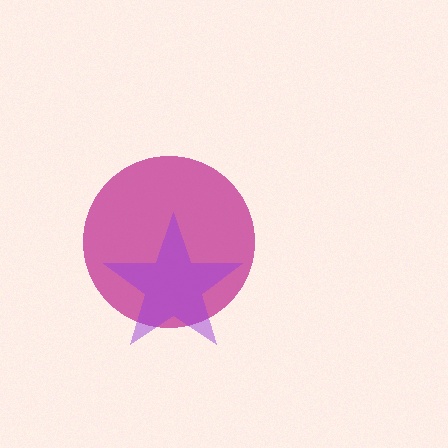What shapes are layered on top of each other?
The layered shapes are: a magenta circle, a purple star.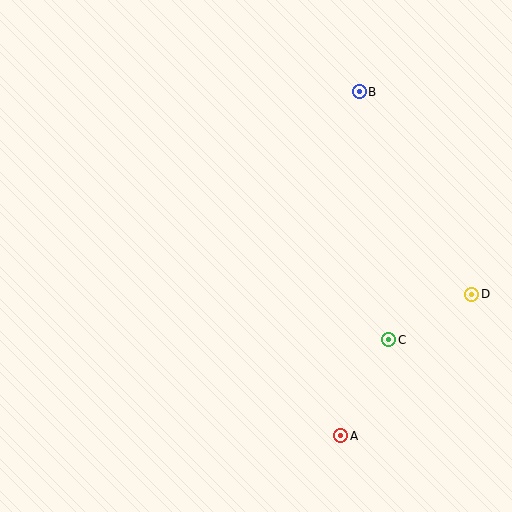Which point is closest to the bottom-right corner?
Point A is closest to the bottom-right corner.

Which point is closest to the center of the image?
Point C at (389, 340) is closest to the center.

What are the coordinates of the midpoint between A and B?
The midpoint between A and B is at (350, 264).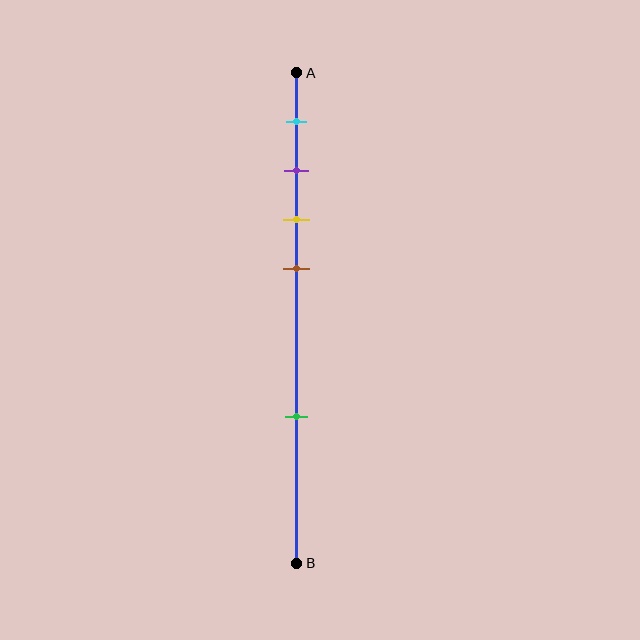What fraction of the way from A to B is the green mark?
The green mark is approximately 70% (0.7) of the way from A to B.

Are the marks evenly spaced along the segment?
No, the marks are not evenly spaced.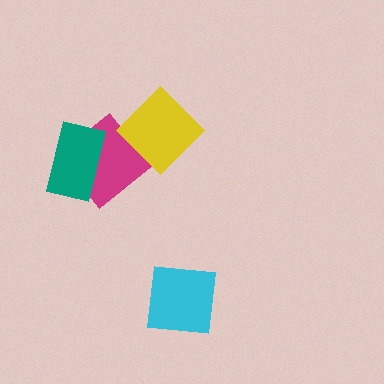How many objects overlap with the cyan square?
0 objects overlap with the cyan square.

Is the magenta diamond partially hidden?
Yes, it is partially covered by another shape.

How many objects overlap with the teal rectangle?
1 object overlaps with the teal rectangle.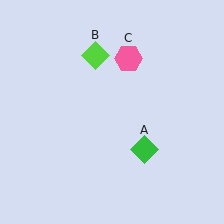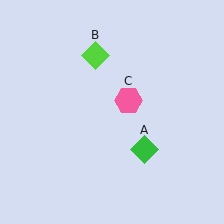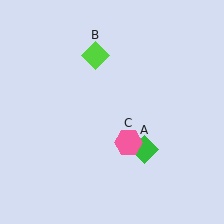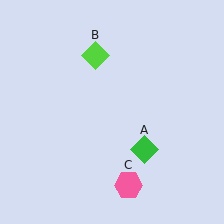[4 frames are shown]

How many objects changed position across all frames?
1 object changed position: pink hexagon (object C).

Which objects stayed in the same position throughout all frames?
Green diamond (object A) and lime diamond (object B) remained stationary.